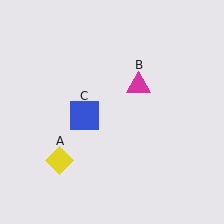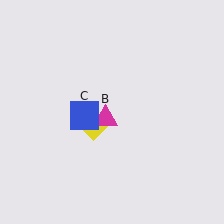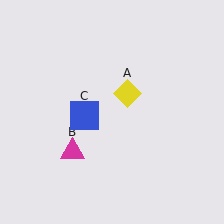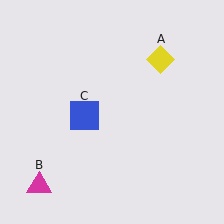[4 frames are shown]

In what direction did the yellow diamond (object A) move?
The yellow diamond (object A) moved up and to the right.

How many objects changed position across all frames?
2 objects changed position: yellow diamond (object A), magenta triangle (object B).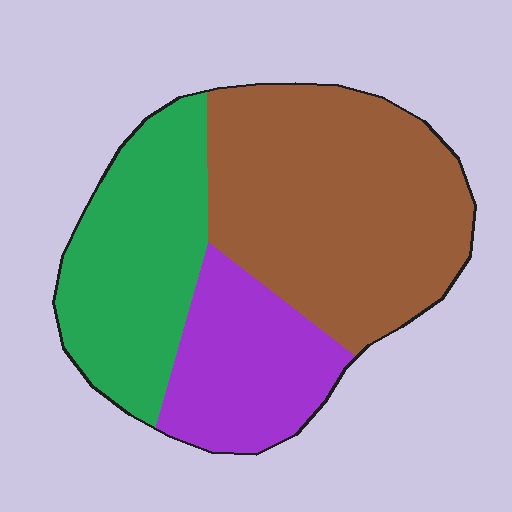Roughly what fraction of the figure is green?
Green covers about 30% of the figure.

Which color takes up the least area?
Purple, at roughly 20%.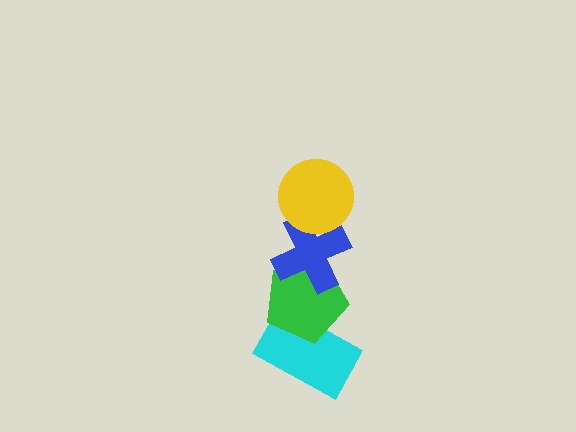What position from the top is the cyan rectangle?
The cyan rectangle is 4th from the top.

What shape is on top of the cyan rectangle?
The green pentagon is on top of the cyan rectangle.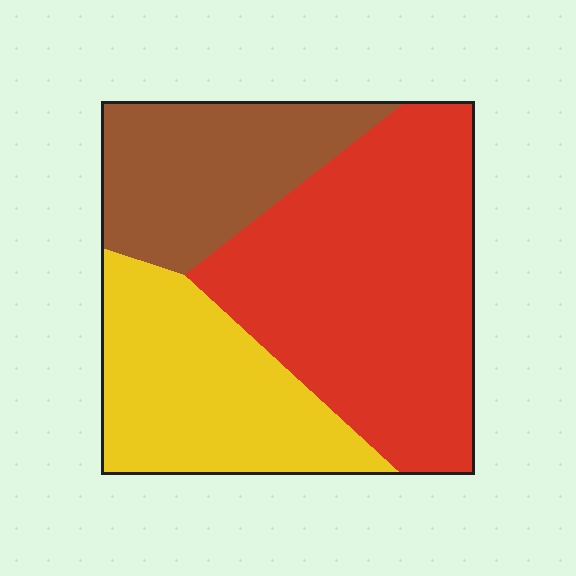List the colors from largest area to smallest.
From largest to smallest: red, yellow, brown.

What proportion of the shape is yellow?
Yellow covers about 30% of the shape.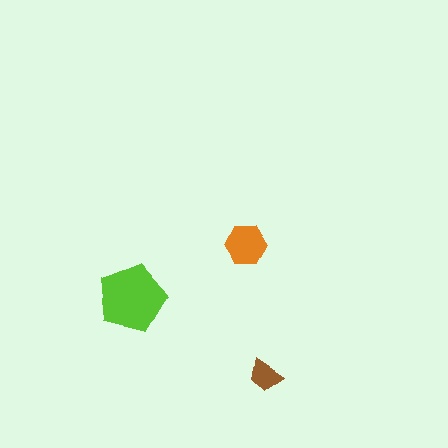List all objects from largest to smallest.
The lime pentagon, the orange hexagon, the brown trapezoid.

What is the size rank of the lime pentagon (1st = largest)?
1st.